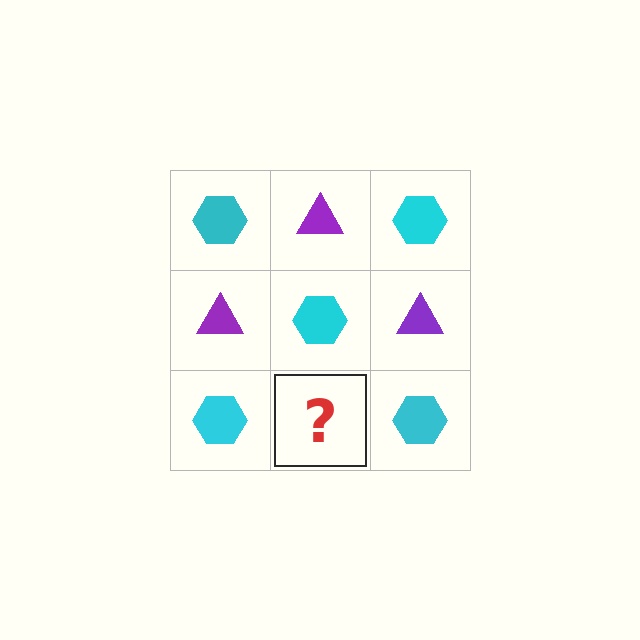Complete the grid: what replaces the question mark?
The question mark should be replaced with a purple triangle.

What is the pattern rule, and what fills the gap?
The rule is that it alternates cyan hexagon and purple triangle in a checkerboard pattern. The gap should be filled with a purple triangle.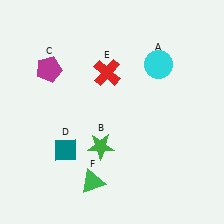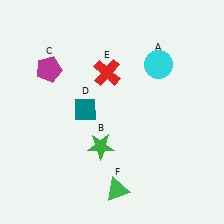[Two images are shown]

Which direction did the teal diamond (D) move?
The teal diamond (D) moved up.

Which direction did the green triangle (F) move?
The green triangle (F) moved right.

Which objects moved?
The objects that moved are: the teal diamond (D), the green triangle (F).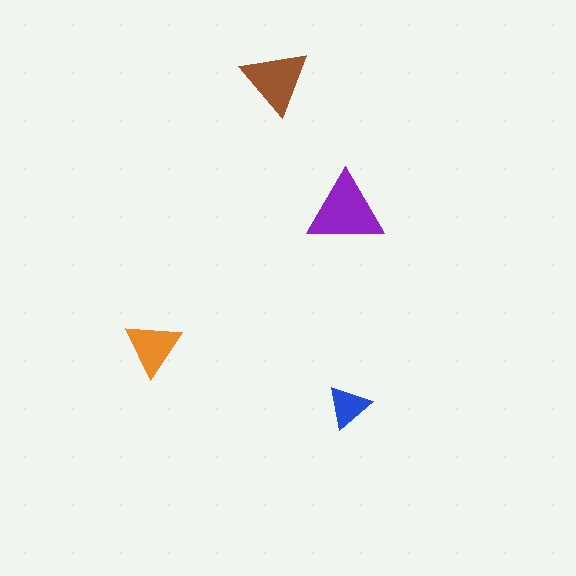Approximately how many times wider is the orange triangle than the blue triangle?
About 1.5 times wider.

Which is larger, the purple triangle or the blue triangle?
The purple one.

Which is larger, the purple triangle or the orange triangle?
The purple one.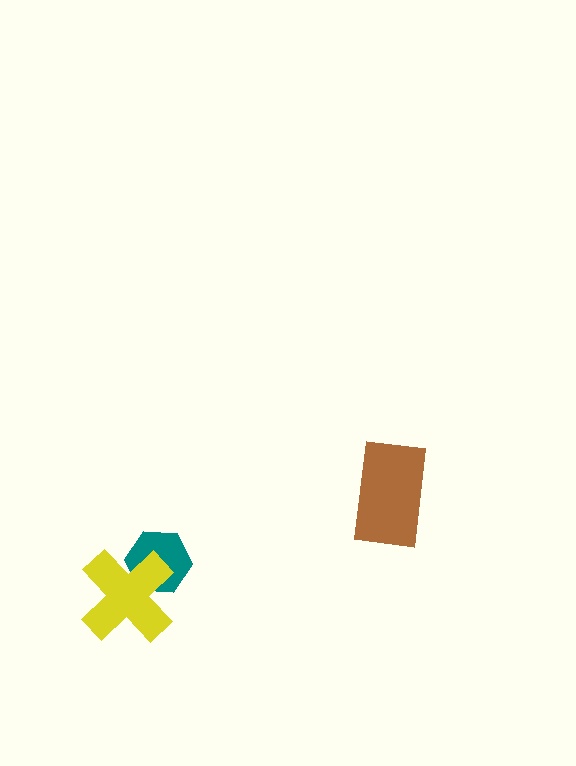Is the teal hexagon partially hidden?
Yes, it is partially covered by another shape.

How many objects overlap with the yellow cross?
1 object overlaps with the yellow cross.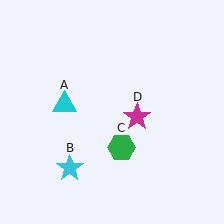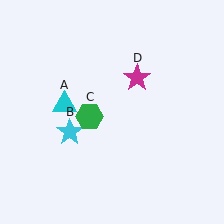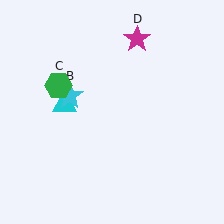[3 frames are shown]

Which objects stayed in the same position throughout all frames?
Cyan triangle (object A) remained stationary.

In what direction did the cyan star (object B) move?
The cyan star (object B) moved up.